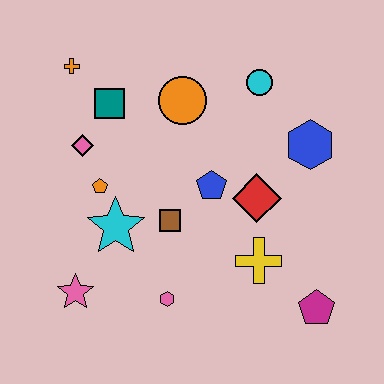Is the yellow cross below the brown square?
Yes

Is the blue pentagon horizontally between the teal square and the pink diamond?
No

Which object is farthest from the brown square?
The orange cross is farthest from the brown square.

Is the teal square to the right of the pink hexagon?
No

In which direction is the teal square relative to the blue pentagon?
The teal square is to the left of the blue pentagon.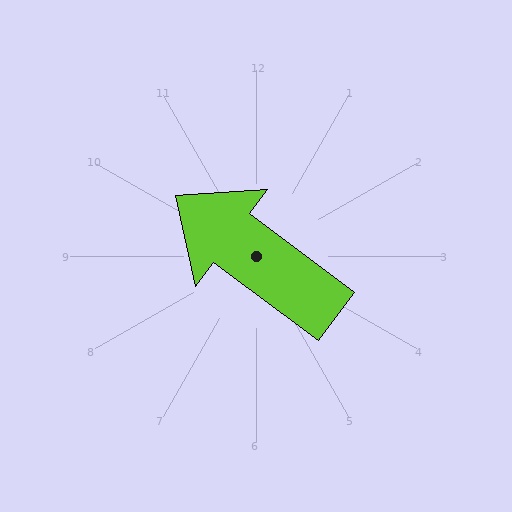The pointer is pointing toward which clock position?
Roughly 10 o'clock.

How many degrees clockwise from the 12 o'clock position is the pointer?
Approximately 307 degrees.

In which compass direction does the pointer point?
Northwest.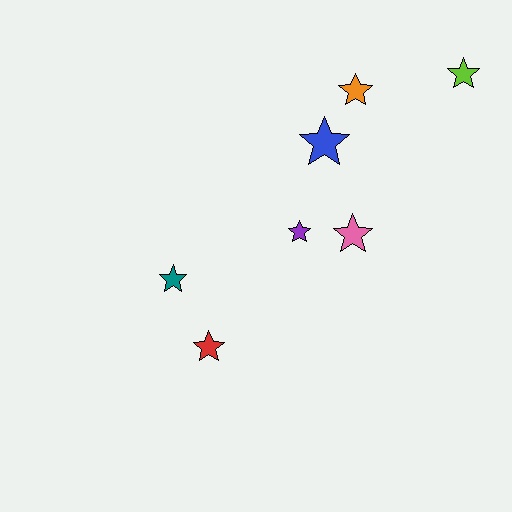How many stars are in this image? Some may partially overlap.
There are 7 stars.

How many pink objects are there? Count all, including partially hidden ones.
There is 1 pink object.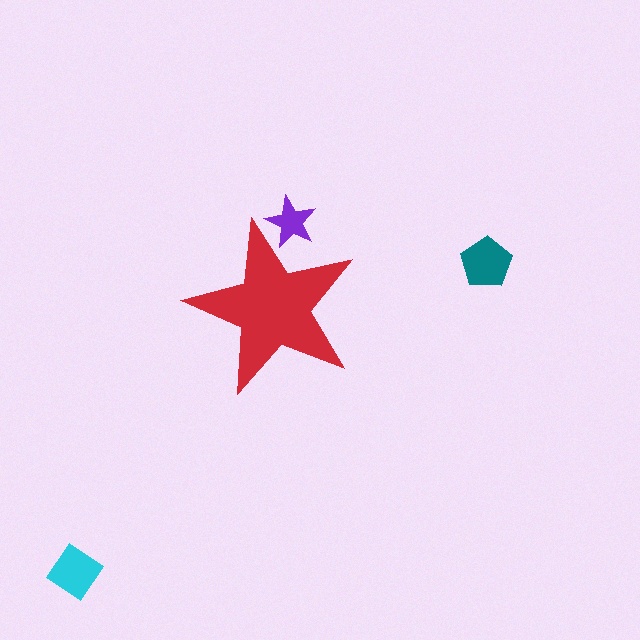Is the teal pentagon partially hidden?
No, the teal pentagon is fully visible.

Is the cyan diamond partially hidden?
No, the cyan diamond is fully visible.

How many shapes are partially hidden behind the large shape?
1 shape is partially hidden.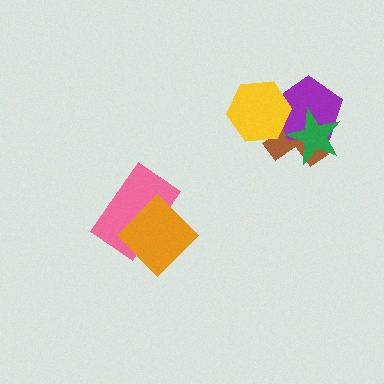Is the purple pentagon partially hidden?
Yes, it is partially covered by another shape.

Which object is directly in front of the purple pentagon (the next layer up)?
The green star is directly in front of the purple pentagon.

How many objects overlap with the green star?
2 objects overlap with the green star.